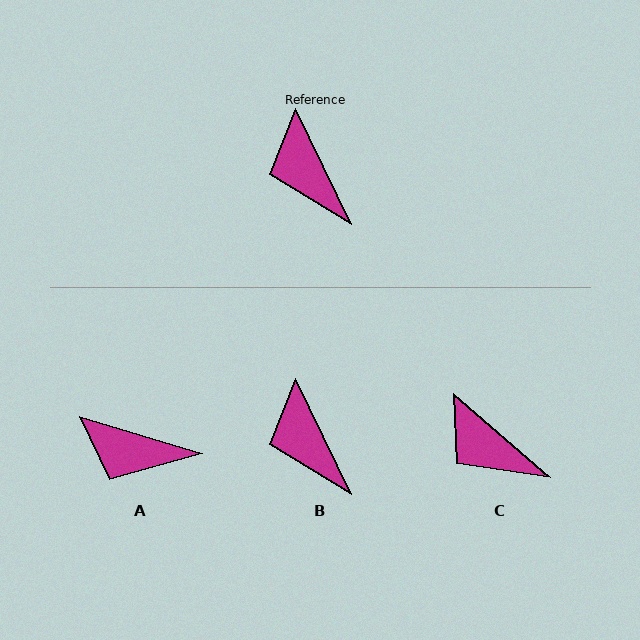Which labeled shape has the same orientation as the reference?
B.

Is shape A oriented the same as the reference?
No, it is off by about 47 degrees.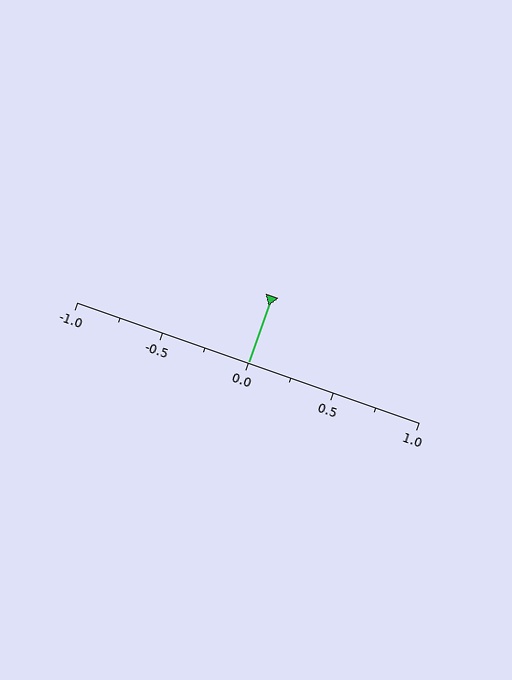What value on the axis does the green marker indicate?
The marker indicates approximately 0.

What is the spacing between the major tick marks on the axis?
The major ticks are spaced 0.5 apart.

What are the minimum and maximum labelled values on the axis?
The axis runs from -1.0 to 1.0.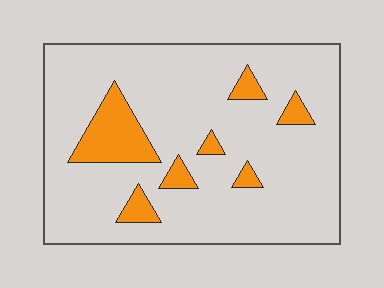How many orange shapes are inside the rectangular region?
7.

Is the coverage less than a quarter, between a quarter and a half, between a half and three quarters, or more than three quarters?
Less than a quarter.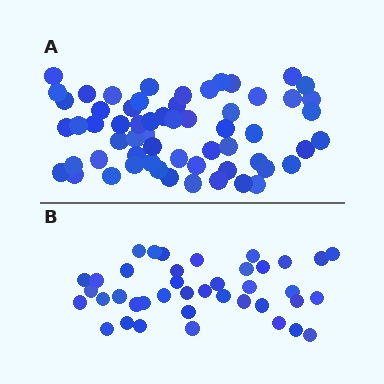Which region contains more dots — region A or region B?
Region A (the top region) has more dots.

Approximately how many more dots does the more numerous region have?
Region A has approximately 20 more dots than region B.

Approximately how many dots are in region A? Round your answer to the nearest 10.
About 60 dots.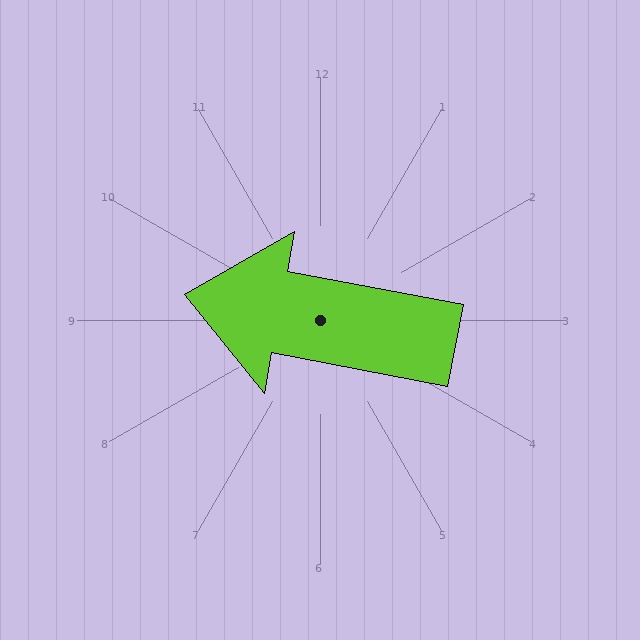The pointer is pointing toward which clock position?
Roughly 9 o'clock.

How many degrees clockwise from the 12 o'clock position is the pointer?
Approximately 281 degrees.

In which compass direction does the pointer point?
West.